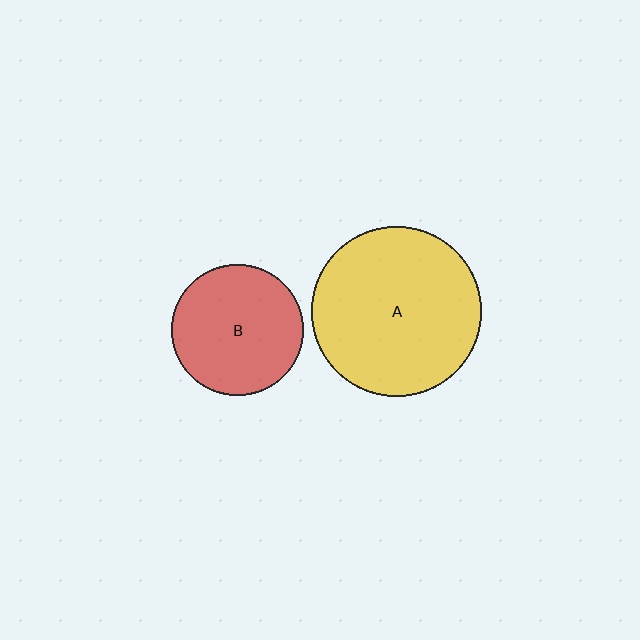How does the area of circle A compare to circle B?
Approximately 1.7 times.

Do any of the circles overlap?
No, none of the circles overlap.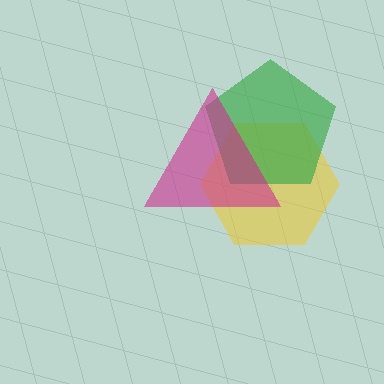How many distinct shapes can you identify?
There are 3 distinct shapes: a yellow hexagon, a green pentagon, a magenta triangle.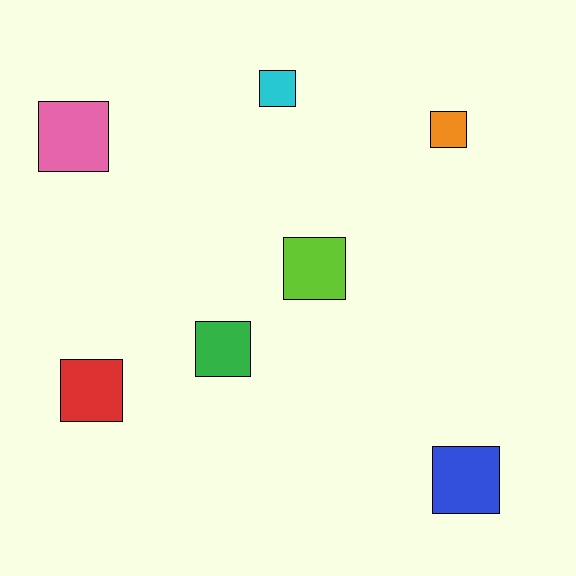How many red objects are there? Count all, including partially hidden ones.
There is 1 red object.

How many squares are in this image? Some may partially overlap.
There are 7 squares.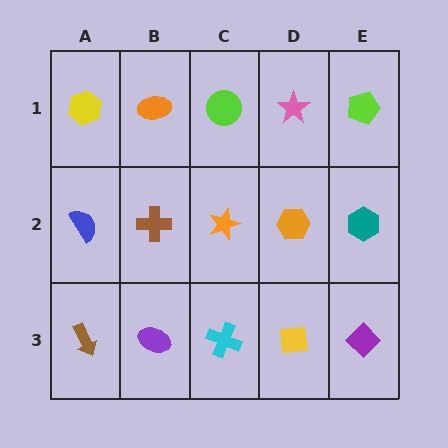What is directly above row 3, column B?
A brown cross.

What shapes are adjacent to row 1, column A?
A blue semicircle (row 2, column A), an orange ellipse (row 1, column B).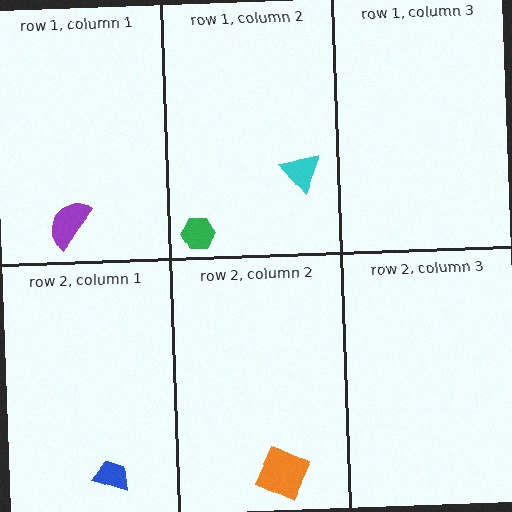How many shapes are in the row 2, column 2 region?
1.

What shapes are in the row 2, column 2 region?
The orange square.